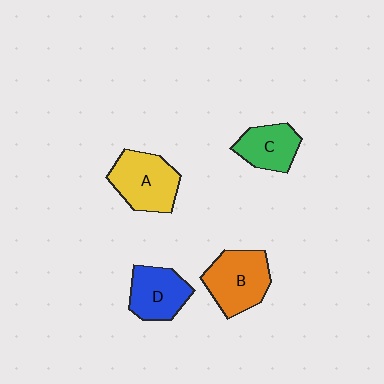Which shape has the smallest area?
Shape C (green).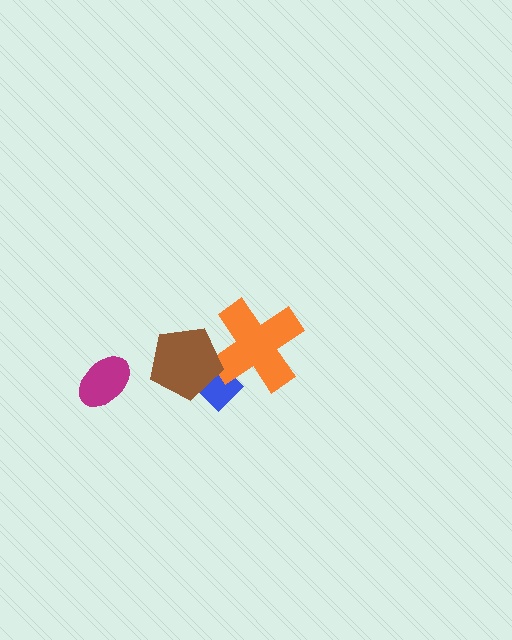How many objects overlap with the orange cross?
2 objects overlap with the orange cross.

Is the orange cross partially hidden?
Yes, it is partially covered by another shape.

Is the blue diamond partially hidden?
Yes, it is partially covered by another shape.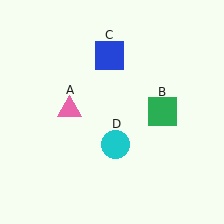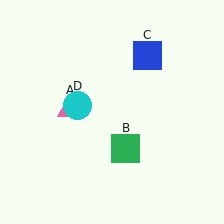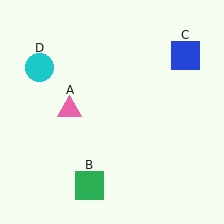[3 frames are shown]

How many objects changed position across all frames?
3 objects changed position: green square (object B), blue square (object C), cyan circle (object D).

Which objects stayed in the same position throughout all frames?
Pink triangle (object A) remained stationary.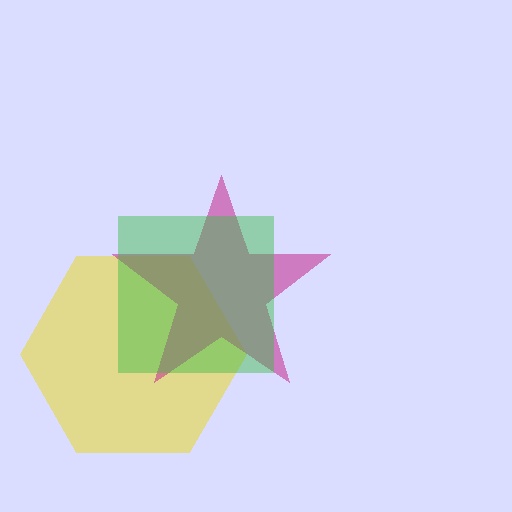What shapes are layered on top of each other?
The layered shapes are: a yellow hexagon, a magenta star, a green square.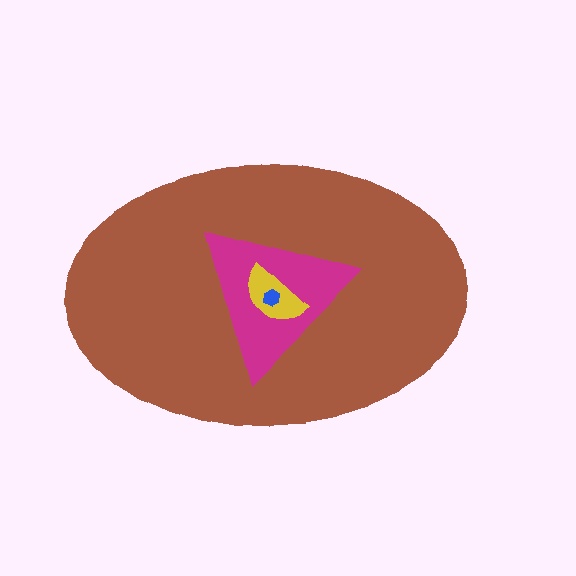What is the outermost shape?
The brown ellipse.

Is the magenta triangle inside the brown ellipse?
Yes.